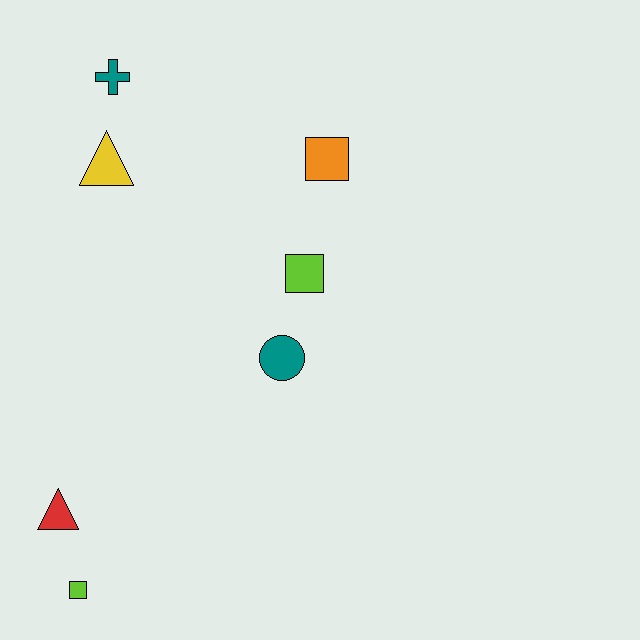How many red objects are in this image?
There is 1 red object.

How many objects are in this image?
There are 7 objects.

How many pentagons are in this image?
There are no pentagons.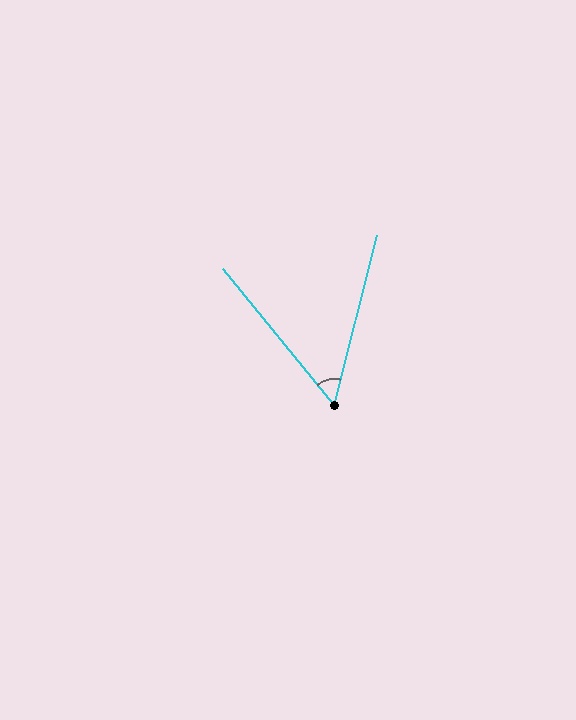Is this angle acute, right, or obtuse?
It is acute.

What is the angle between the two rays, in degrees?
Approximately 53 degrees.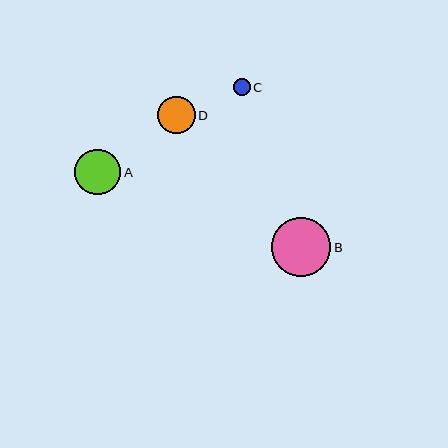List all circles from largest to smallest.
From largest to smallest: B, A, D, C.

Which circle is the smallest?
Circle C is the smallest with a size of approximately 16 pixels.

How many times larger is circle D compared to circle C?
Circle D is approximately 2.2 times the size of circle C.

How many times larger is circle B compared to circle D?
Circle B is approximately 1.6 times the size of circle D.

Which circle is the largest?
Circle B is the largest with a size of approximately 60 pixels.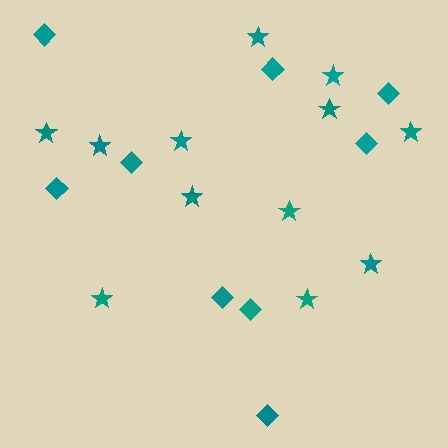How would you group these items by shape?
There are 2 groups: one group of stars (12) and one group of diamonds (9).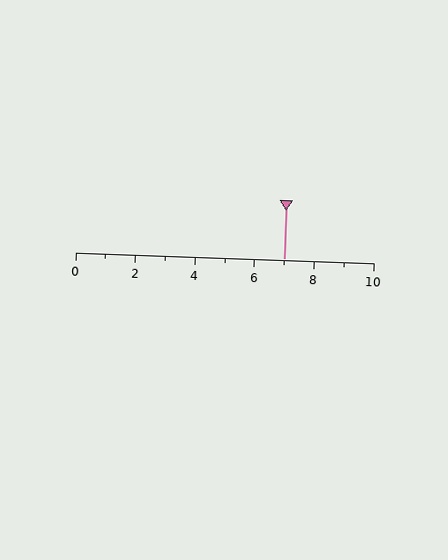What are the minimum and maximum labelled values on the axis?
The axis runs from 0 to 10.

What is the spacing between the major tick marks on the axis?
The major ticks are spaced 2 apart.